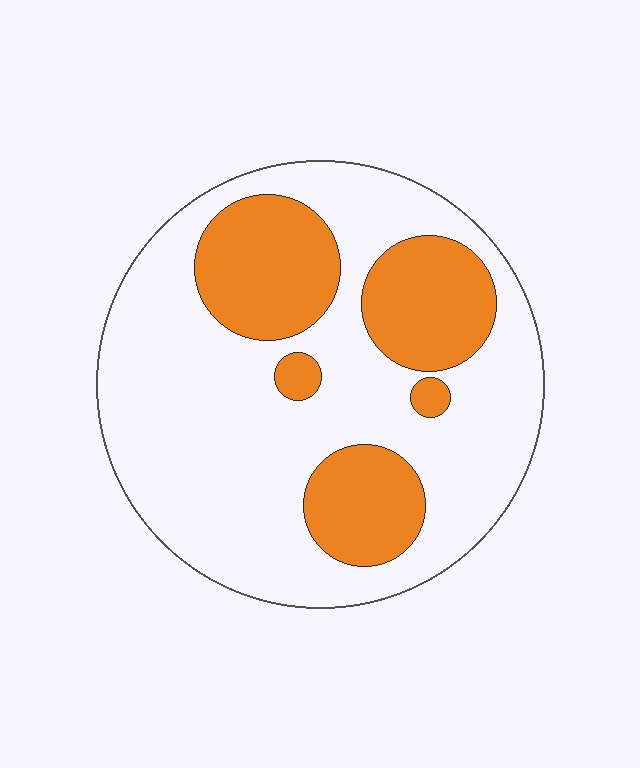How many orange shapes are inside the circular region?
5.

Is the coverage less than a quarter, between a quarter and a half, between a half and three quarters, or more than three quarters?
Between a quarter and a half.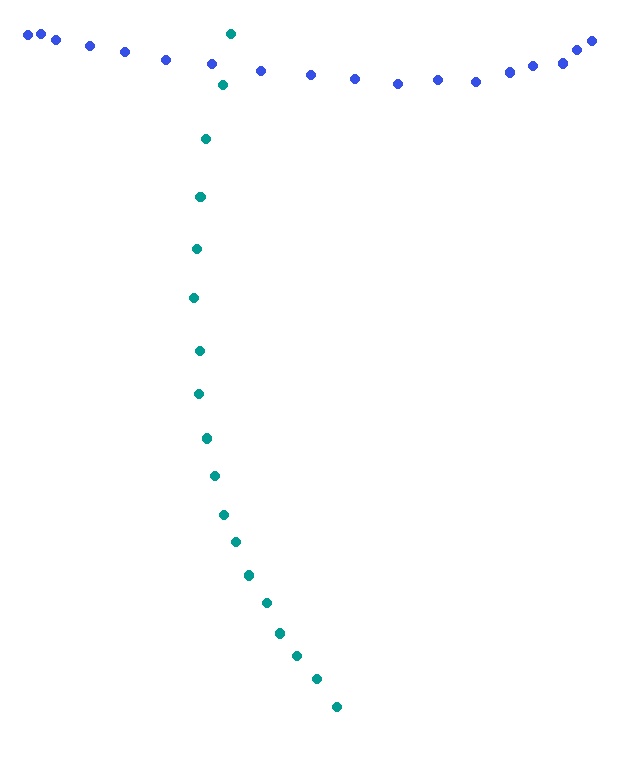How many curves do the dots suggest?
There are 2 distinct paths.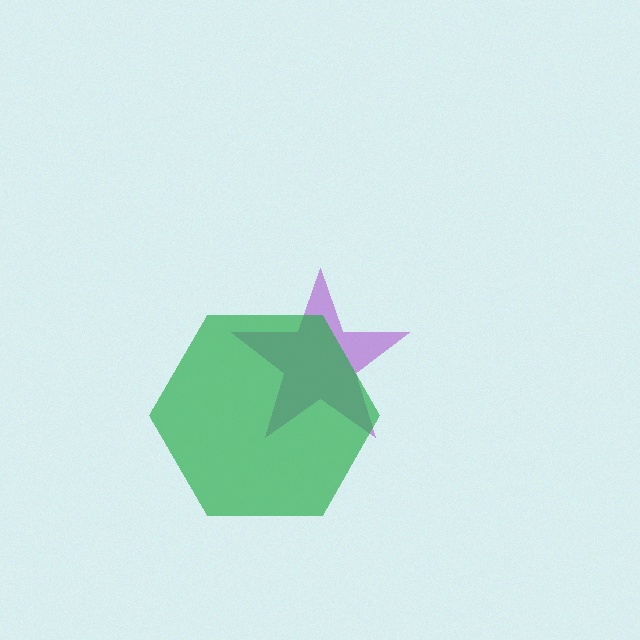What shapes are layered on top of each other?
The layered shapes are: a purple star, a green hexagon.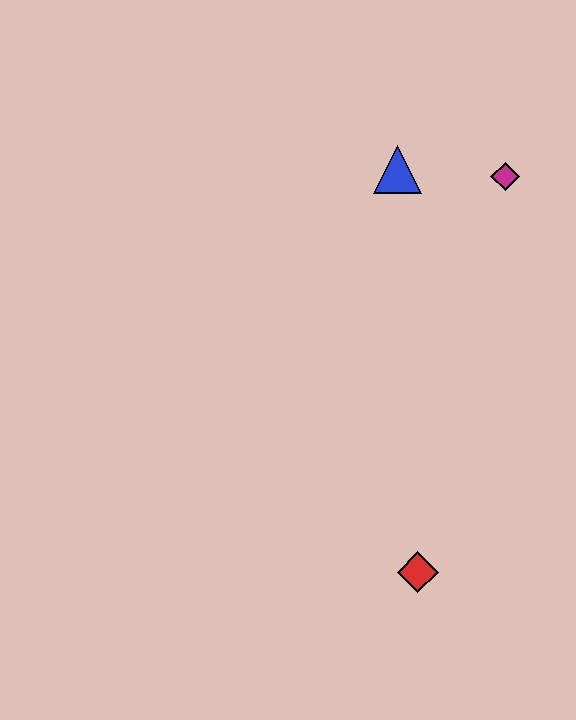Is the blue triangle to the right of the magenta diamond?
No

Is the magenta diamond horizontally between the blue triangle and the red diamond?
No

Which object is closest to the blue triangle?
The magenta diamond is closest to the blue triangle.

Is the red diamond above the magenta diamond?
No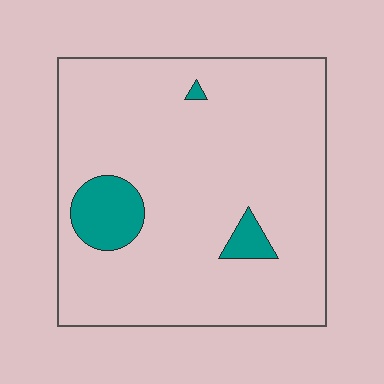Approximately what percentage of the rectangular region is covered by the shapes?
Approximately 10%.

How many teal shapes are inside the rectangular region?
3.